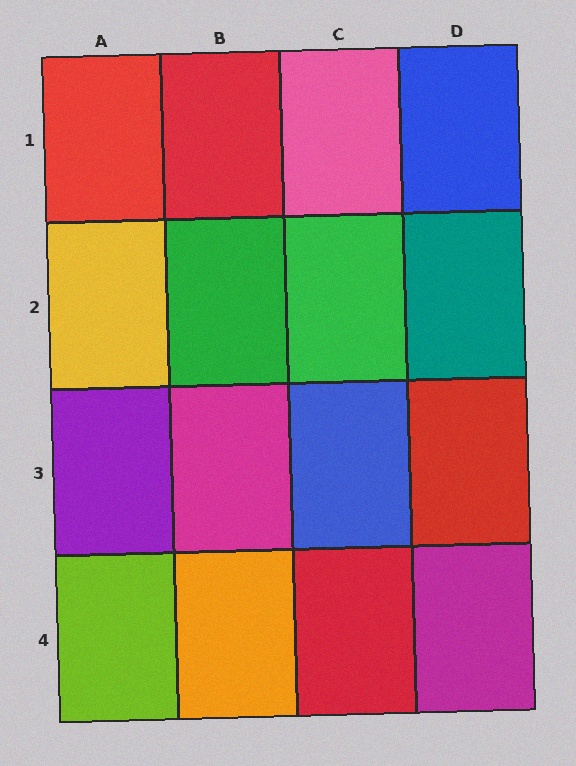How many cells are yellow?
1 cell is yellow.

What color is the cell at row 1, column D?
Blue.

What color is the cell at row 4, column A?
Lime.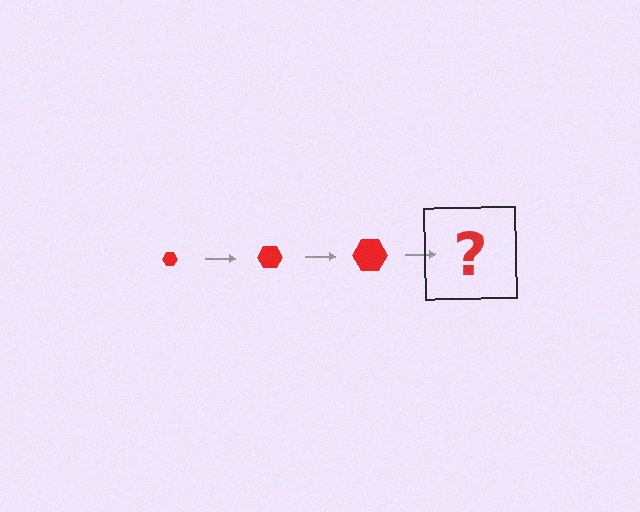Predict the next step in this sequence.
The next step is a red hexagon, larger than the previous one.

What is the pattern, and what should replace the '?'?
The pattern is that the hexagon gets progressively larger each step. The '?' should be a red hexagon, larger than the previous one.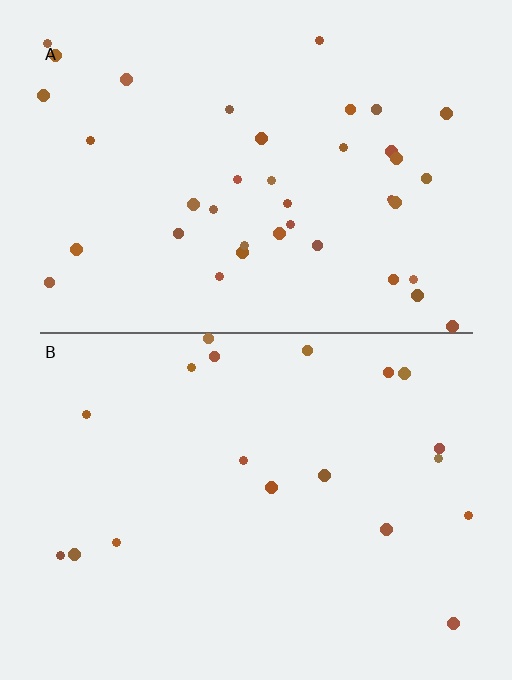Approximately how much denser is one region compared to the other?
Approximately 2.0× — region A over region B.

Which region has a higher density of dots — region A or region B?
A (the top).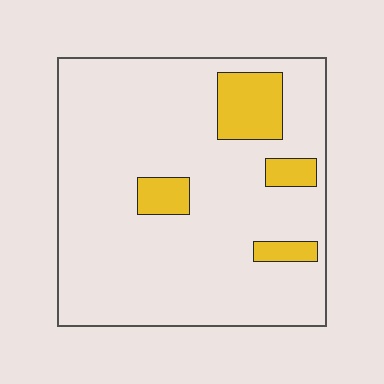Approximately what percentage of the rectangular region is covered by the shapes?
Approximately 15%.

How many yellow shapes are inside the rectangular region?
4.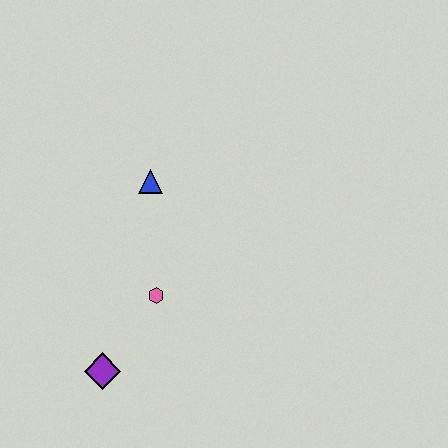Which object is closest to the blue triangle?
The pink hexagon is closest to the blue triangle.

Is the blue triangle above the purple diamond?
Yes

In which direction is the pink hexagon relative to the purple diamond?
The pink hexagon is above the purple diamond.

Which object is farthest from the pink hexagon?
The blue triangle is farthest from the pink hexagon.